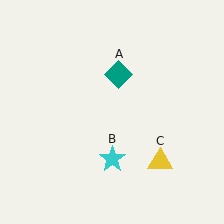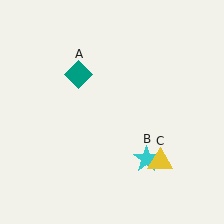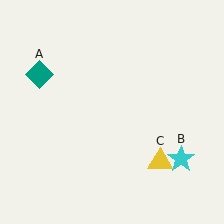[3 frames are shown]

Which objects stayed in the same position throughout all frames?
Yellow triangle (object C) remained stationary.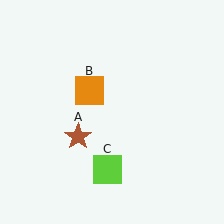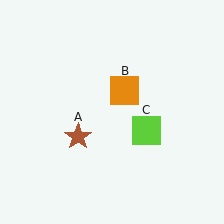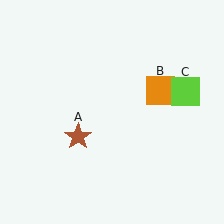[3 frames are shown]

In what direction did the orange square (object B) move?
The orange square (object B) moved right.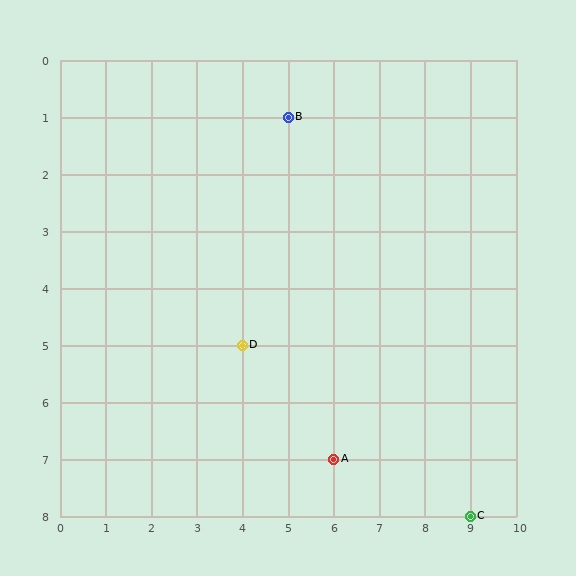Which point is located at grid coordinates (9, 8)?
Point C is at (9, 8).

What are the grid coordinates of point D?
Point D is at grid coordinates (4, 5).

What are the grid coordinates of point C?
Point C is at grid coordinates (9, 8).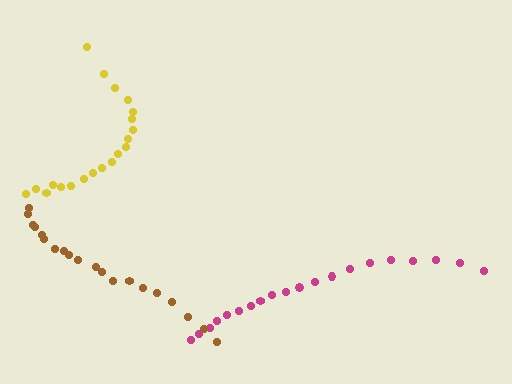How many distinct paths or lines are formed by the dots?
There are 3 distinct paths.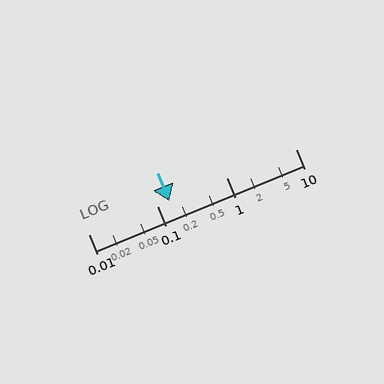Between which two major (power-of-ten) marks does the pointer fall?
The pointer is between 0.1 and 1.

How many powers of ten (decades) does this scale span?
The scale spans 3 decades, from 0.01 to 10.